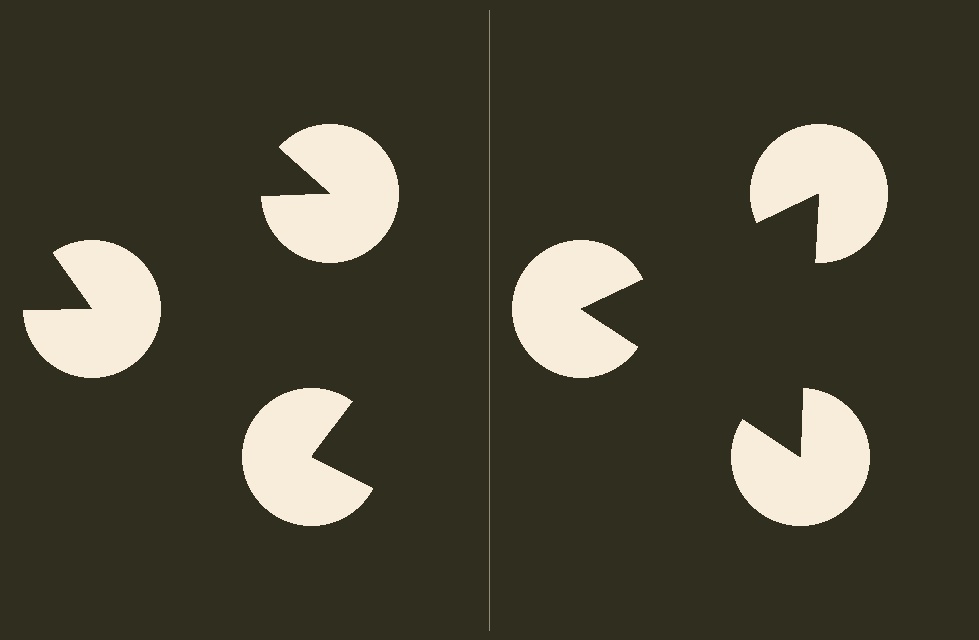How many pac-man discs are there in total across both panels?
6 — 3 on each side.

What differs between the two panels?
The pac-man discs are positioned identically on both sides; only the wedge orientations differ. On the right they align to a triangle; on the left they are misaligned.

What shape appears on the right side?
An illusory triangle.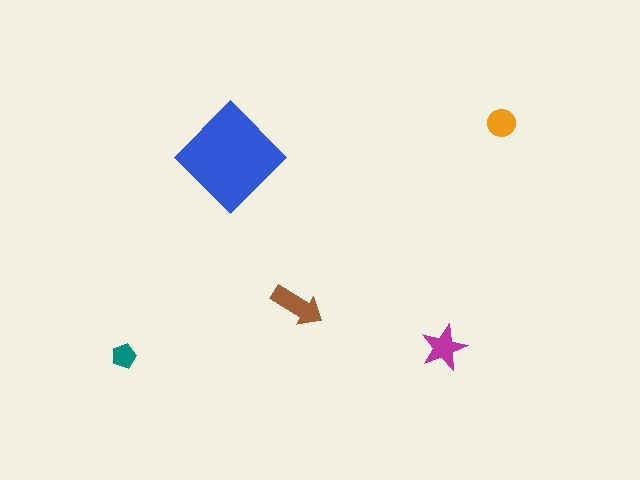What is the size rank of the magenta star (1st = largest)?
3rd.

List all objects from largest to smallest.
The blue diamond, the brown arrow, the magenta star, the orange circle, the teal pentagon.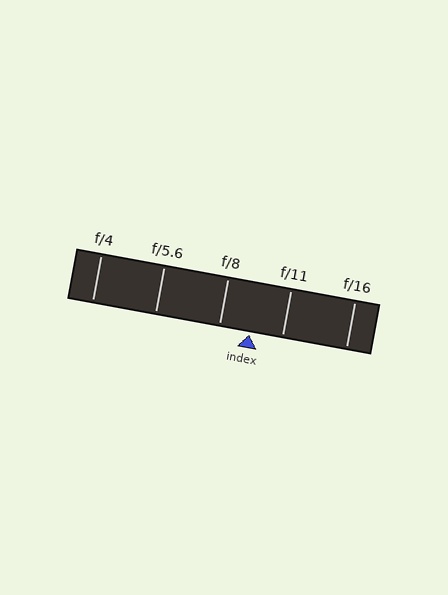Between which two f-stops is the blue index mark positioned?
The index mark is between f/8 and f/11.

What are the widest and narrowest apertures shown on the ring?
The widest aperture shown is f/4 and the narrowest is f/16.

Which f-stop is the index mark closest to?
The index mark is closest to f/8.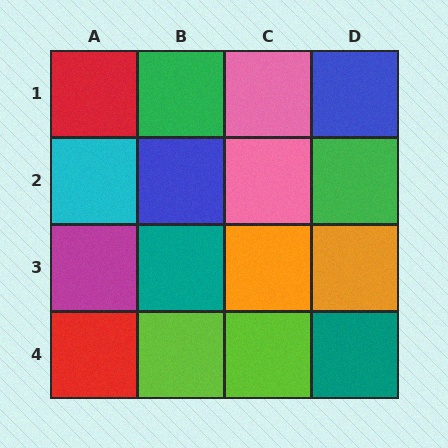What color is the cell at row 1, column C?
Pink.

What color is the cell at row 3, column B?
Teal.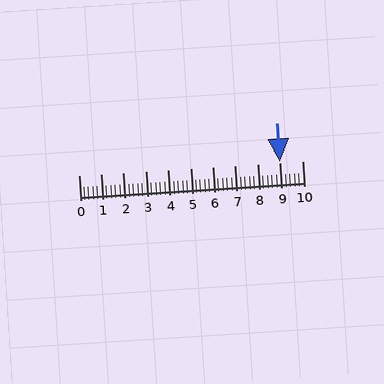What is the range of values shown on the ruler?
The ruler shows values from 0 to 10.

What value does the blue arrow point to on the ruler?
The blue arrow points to approximately 9.0.